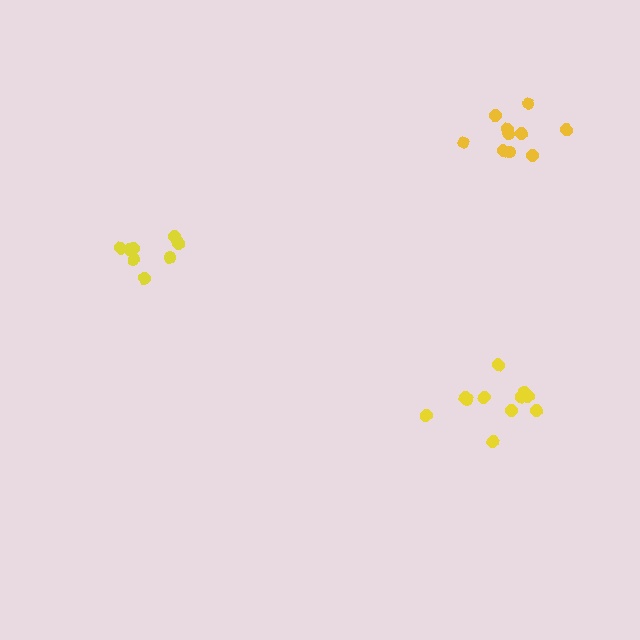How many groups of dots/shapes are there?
There are 3 groups.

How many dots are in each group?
Group 1: 11 dots, Group 2: 8 dots, Group 3: 10 dots (29 total).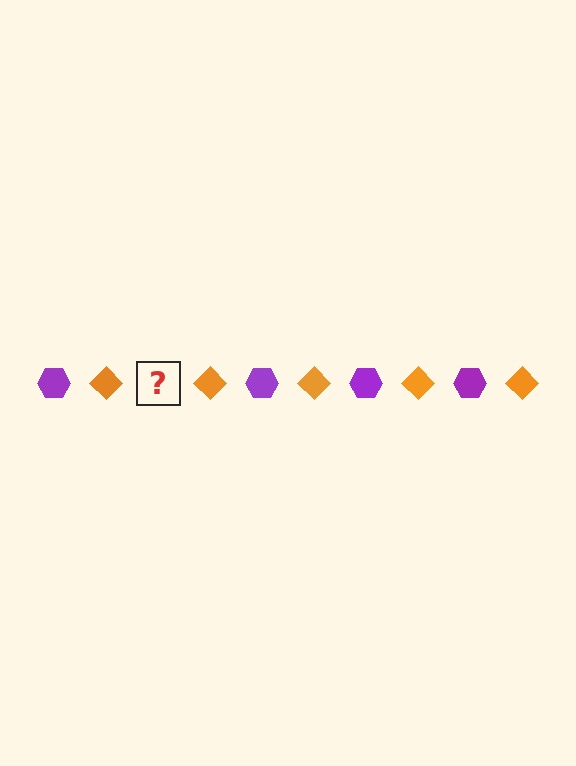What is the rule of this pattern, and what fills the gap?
The rule is that the pattern alternates between purple hexagon and orange diamond. The gap should be filled with a purple hexagon.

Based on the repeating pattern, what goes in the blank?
The blank should be a purple hexagon.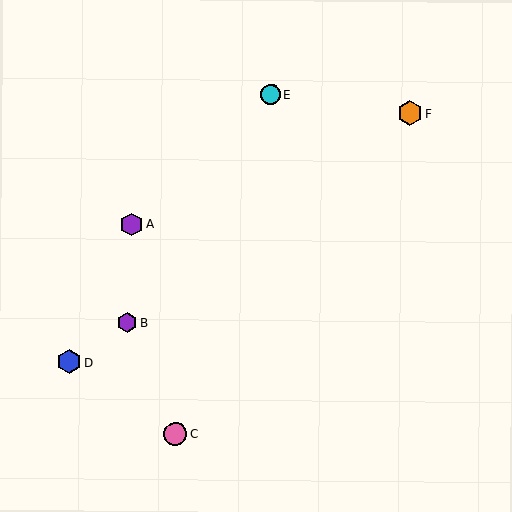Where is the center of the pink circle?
The center of the pink circle is at (175, 434).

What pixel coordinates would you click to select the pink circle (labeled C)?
Click at (175, 434) to select the pink circle C.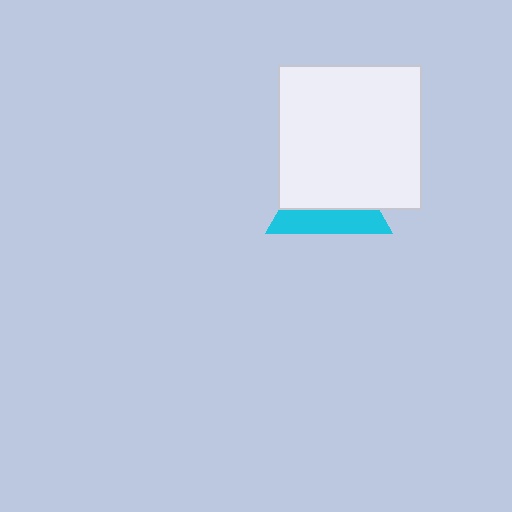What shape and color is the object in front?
The object in front is a white square.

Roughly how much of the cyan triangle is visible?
A small part of it is visible (roughly 39%).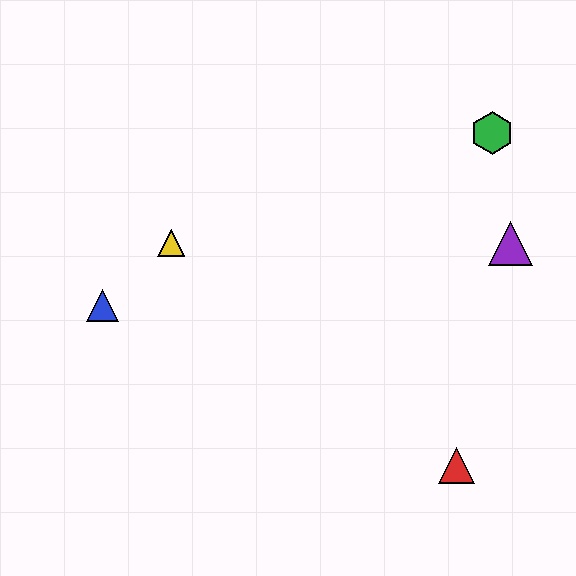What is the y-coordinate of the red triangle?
The red triangle is at y≈466.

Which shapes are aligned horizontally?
The yellow triangle, the purple triangle are aligned horizontally.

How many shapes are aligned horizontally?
2 shapes (the yellow triangle, the purple triangle) are aligned horizontally.